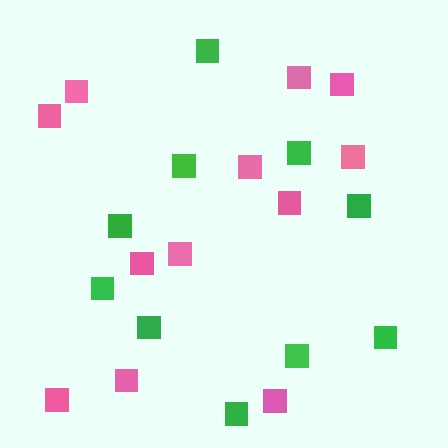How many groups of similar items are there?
There are 2 groups: one group of green squares (10) and one group of pink squares (12).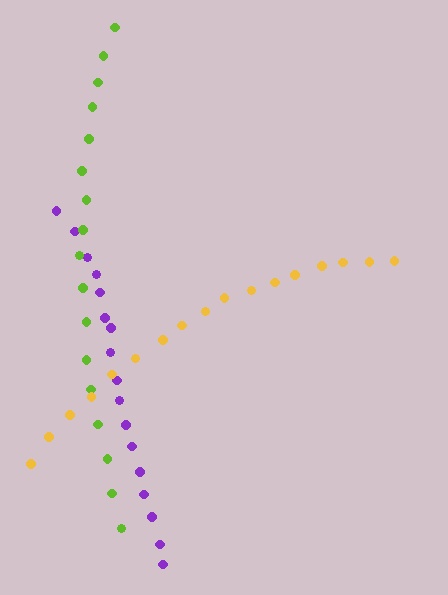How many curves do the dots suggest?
There are 3 distinct paths.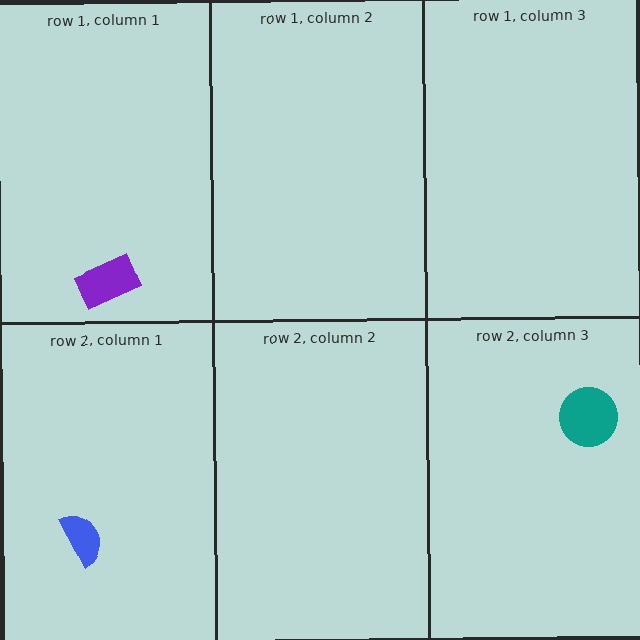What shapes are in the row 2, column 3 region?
The teal circle.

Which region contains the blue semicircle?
The row 2, column 1 region.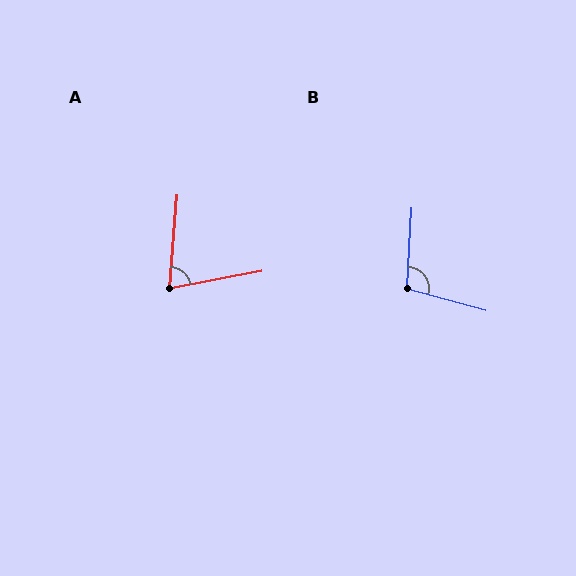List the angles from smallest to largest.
A (75°), B (102°).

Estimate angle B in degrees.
Approximately 102 degrees.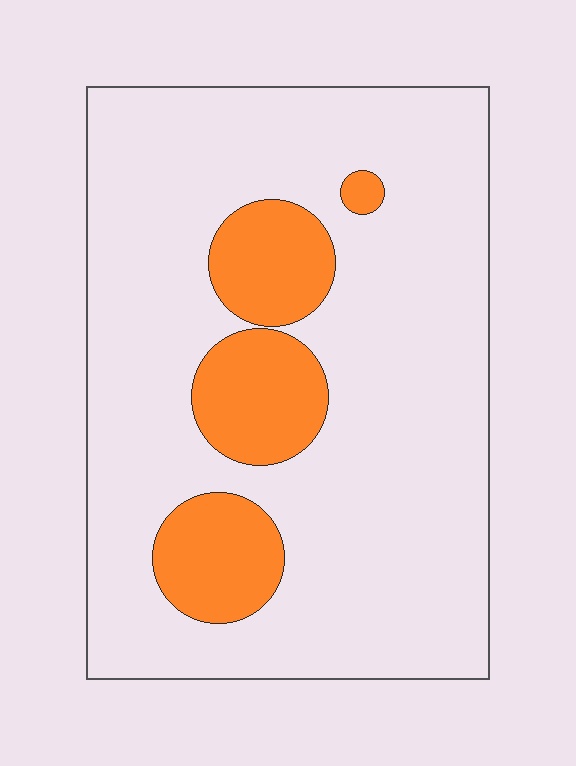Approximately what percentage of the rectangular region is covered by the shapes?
Approximately 20%.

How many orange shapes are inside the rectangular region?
4.